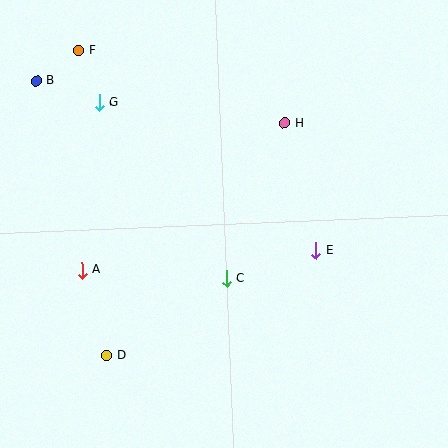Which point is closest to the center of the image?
Point C at (226, 279) is closest to the center.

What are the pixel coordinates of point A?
Point A is at (82, 270).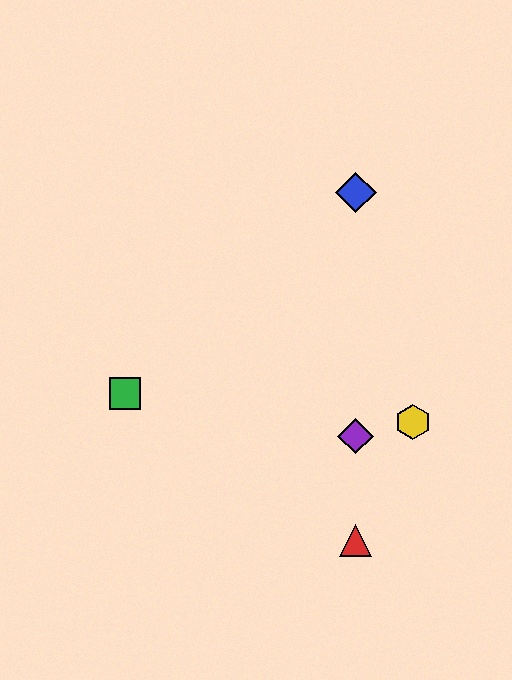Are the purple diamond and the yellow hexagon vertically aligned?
No, the purple diamond is at x≈356 and the yellow hexagon is at x≈413.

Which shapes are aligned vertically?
The red triangle, the blue diamond, the purple diamond are aligned vertically.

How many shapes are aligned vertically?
3 shapes (the red triangle, the blue diamond, the purple diamond) are aligned vertically.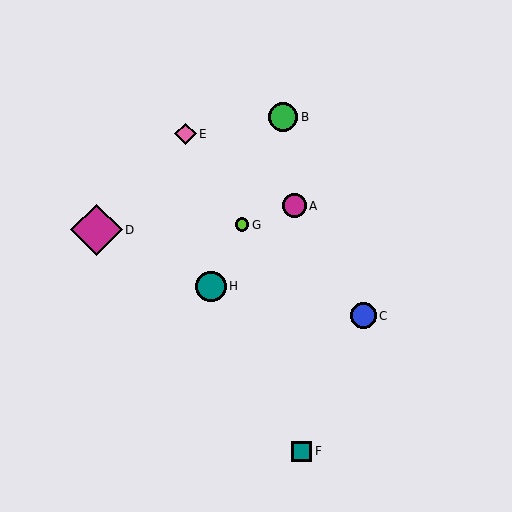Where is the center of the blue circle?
The center of the blue circle is at (363, 316).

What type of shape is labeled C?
Shape C is a blue circle.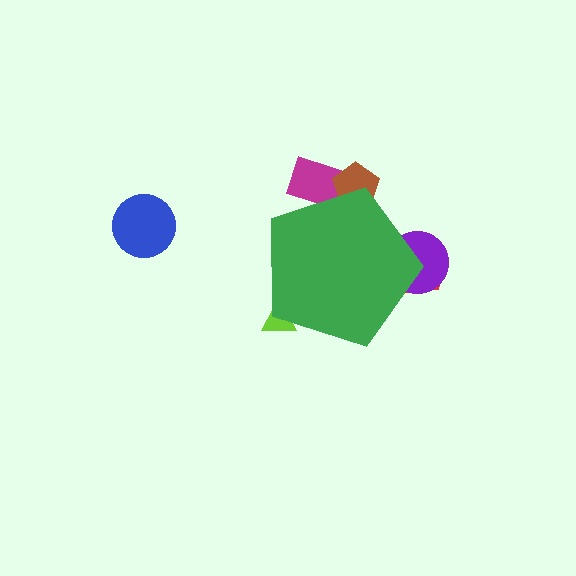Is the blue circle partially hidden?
No, the blue circle is fully visible.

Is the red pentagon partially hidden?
Yes, the red pentagon is partially hidden behind the green pentagon.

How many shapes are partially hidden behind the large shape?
5 shapes are partially hidden.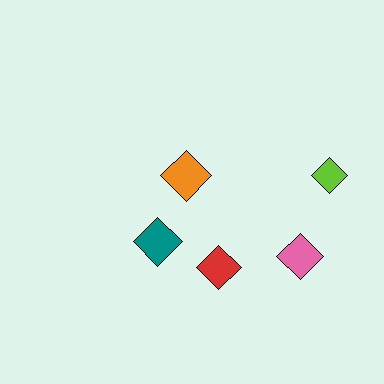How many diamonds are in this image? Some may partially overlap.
There are 5 diamonds.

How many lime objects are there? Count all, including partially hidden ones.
There is 1 lime object.